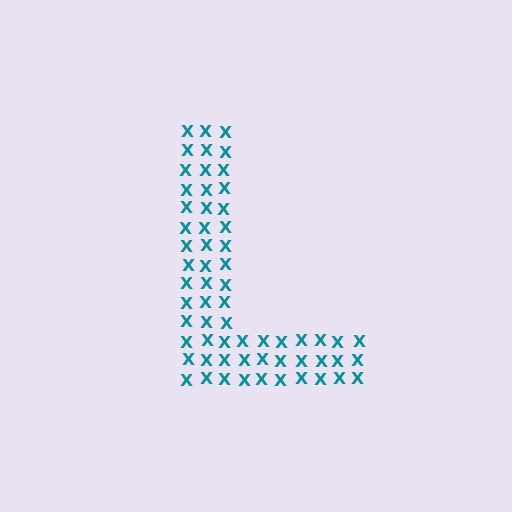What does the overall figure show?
The overall figure shows the letter L.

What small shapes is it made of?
It is made of small letter X's.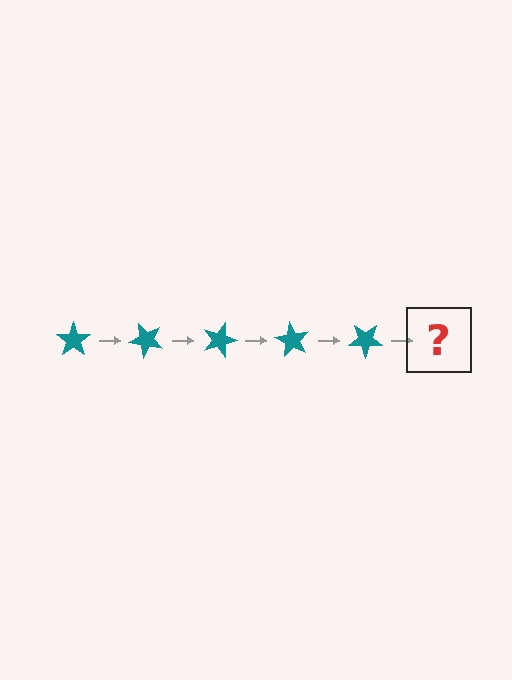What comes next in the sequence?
The next element should be a teal star rotated 225 degrees.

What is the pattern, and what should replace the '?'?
The pattern is that the star rotates 45 degrees each step. The '?' should be a teal star rotated 225 degrees.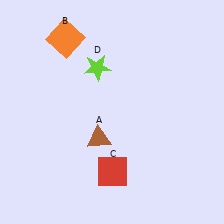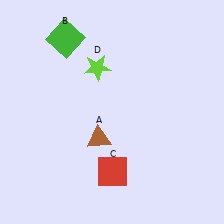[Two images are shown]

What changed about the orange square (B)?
In Image 1, B is orange. In Image 2, it changed to green.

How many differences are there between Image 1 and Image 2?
There is 1 difference between the two images.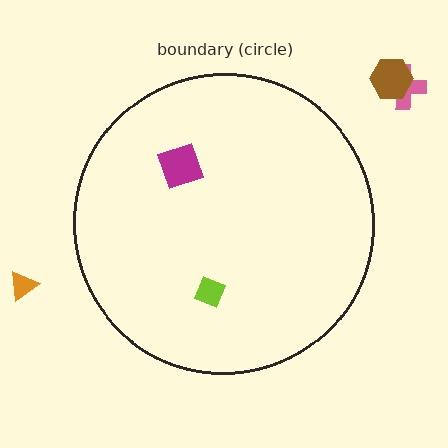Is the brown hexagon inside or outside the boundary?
Outside.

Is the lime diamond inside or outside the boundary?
Inside.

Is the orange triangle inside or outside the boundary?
Outside.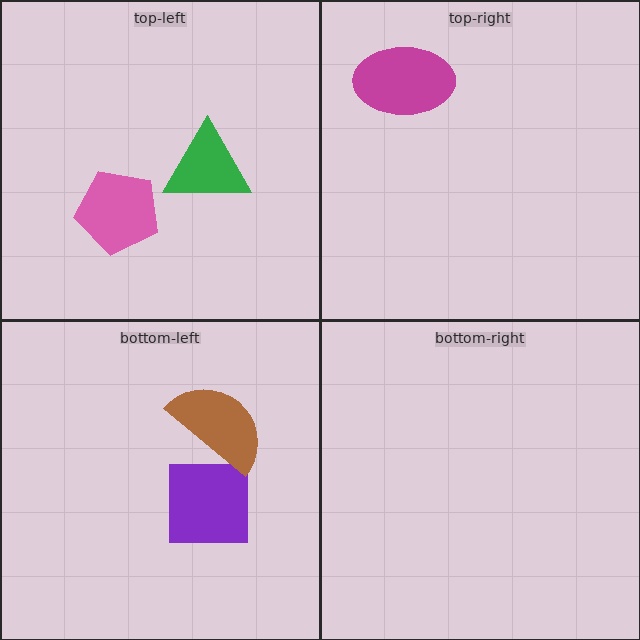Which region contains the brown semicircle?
The bottom-left region.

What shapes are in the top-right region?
The magenta ellipse.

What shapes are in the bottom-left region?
The purple square, the brown semicircle.